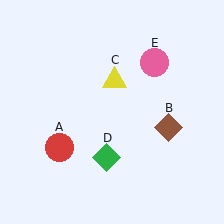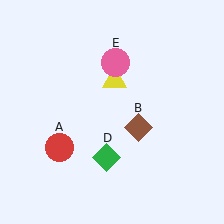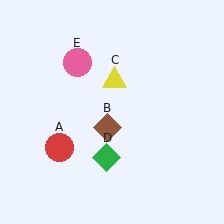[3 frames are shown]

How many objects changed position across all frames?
2 objects changed position: brown diamond (object B), pink circle (object E).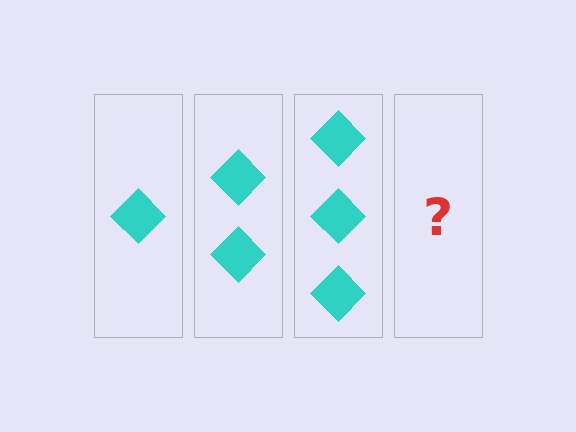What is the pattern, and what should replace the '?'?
The pattern is that each step adds one more diamond. The '?' should be 4 diamonds.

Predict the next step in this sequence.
The next step is 4 diamonds.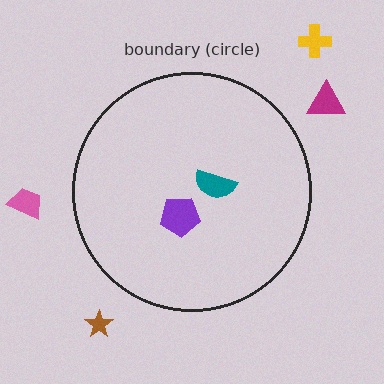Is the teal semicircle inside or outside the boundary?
Inside.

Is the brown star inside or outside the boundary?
Outside.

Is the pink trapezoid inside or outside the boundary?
Outside.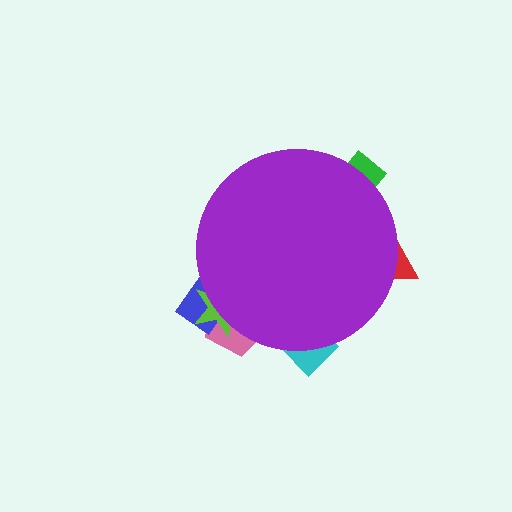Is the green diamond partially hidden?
Yes, the green diamond is partially hidden behind the purple circle.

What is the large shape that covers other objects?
A purple circle.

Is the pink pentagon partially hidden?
Yes, the pink pentagon is partially hidden behind the purple circle.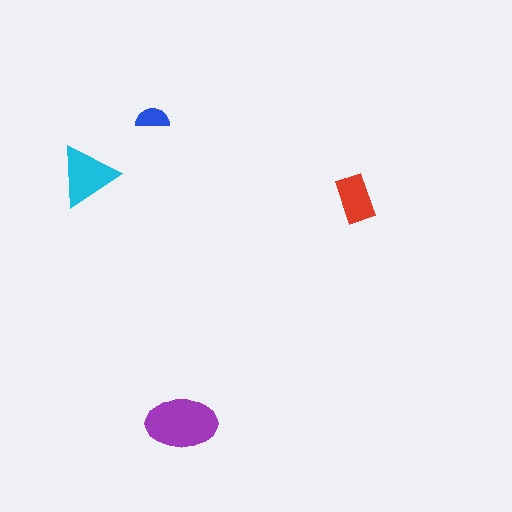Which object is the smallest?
The blue semicircle.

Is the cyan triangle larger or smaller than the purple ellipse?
Smaller.